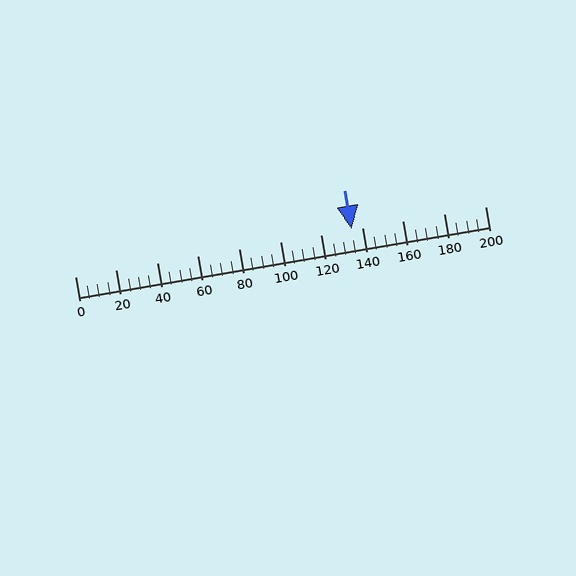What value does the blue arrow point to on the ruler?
The blue arrow points to approximately 135.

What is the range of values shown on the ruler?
The ruler shows values from 0 to 200.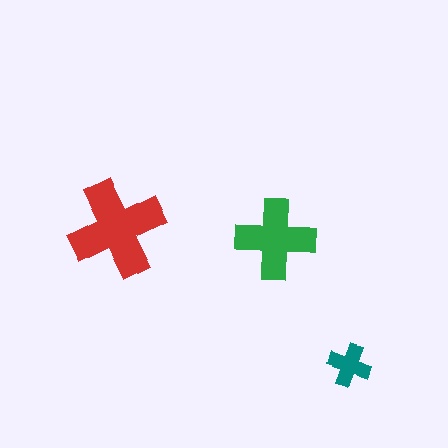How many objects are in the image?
There are 3 objects in the image.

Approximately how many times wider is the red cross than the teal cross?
About 2 times wider.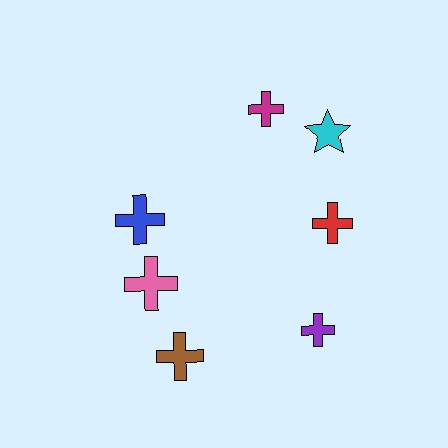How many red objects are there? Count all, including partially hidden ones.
There is 1 red object.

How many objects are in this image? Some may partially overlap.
There are 7 objects.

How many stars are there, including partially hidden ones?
There is 1 star.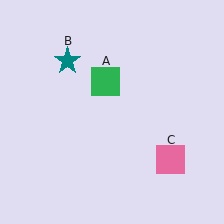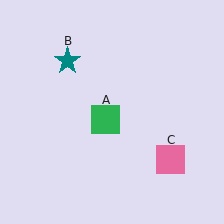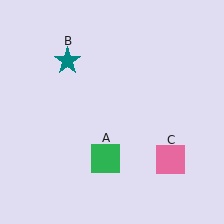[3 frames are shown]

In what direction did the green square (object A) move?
The green square (object A) moved down.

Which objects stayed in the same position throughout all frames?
Teal star (object B) and pink square (object C) remained stationary.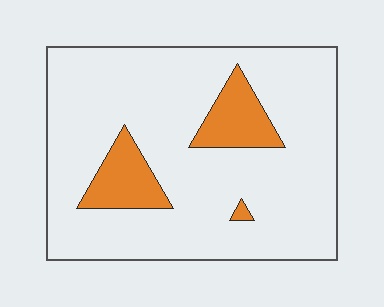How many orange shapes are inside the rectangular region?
3.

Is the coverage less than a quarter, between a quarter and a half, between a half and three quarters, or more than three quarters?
Less than a quarter.